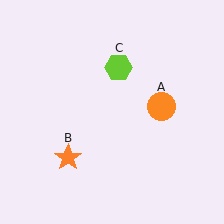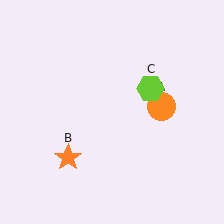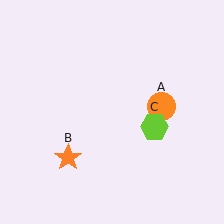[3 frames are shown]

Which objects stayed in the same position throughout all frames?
Orange circle (object A) and orange star (object B) remained stationary.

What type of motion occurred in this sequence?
The lime hexagon (object C) rotated clockwise around the center of the scene.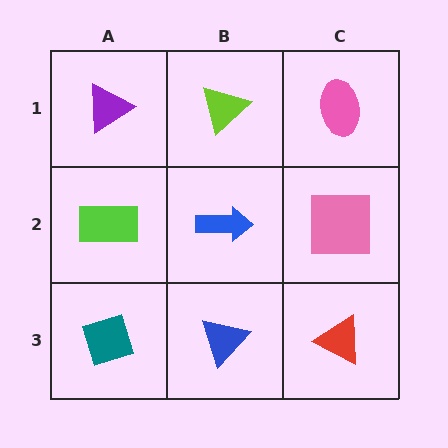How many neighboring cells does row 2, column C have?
3.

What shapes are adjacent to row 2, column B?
A lime triangle (row 1, column B), a blue triangle (row 3, column B), a lime rectangle (row 2, column A), a pink square (row 2, column C).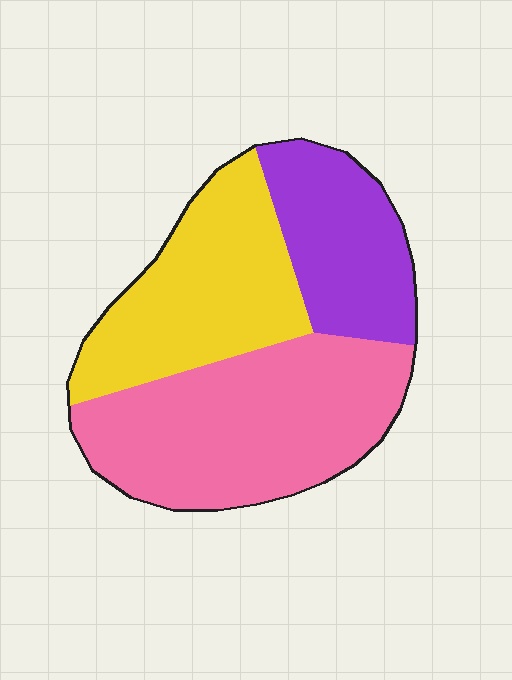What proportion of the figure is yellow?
Yellow covers around 30% of the figure.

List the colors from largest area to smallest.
From largest to smallest: pink, yellow, purple.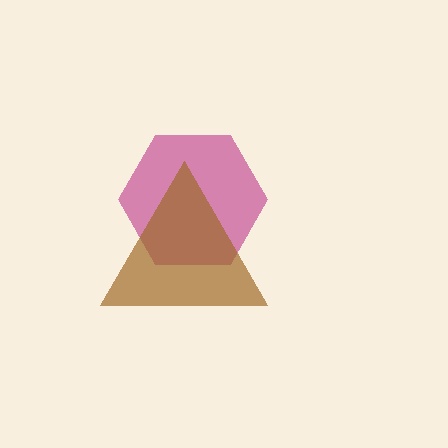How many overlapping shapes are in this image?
There are 2 overlapping shapes in the image.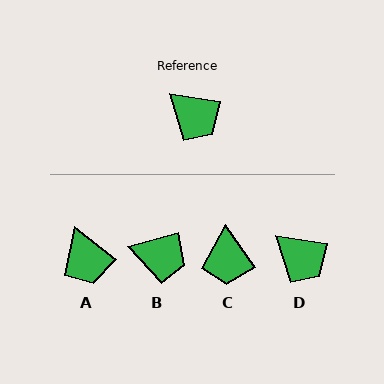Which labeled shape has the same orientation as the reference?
D.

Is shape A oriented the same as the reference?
No, it is off by about 29 degrees.